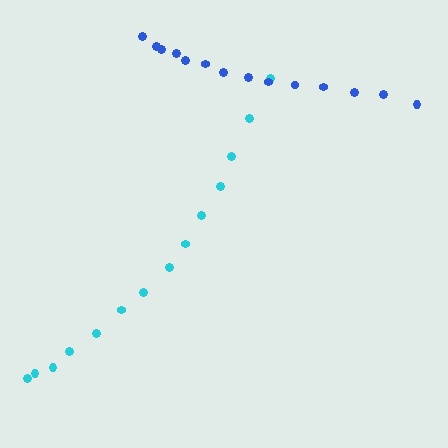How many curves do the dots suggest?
There are 2 distinct paths.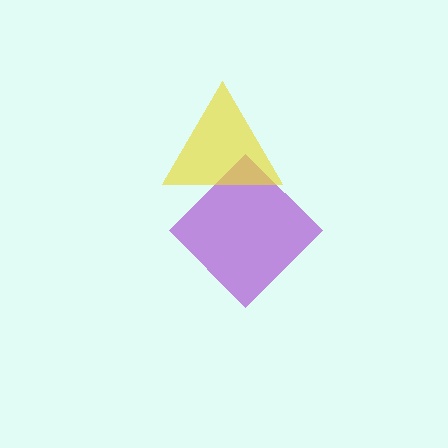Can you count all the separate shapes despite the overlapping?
Yes, there are 2 separate shapes.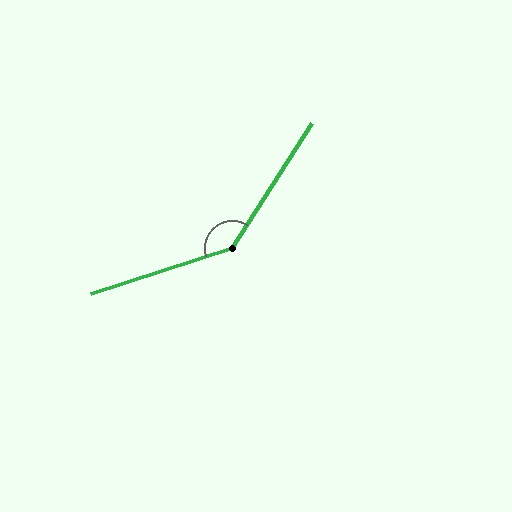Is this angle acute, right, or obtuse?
It is obtuse.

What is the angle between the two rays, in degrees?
Approximately 140 degrees.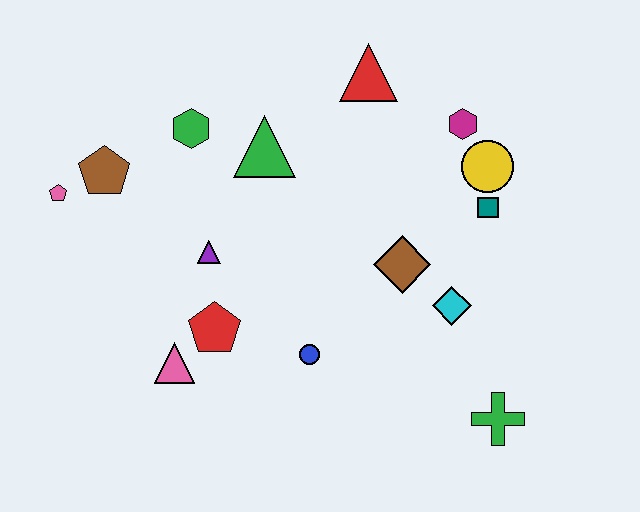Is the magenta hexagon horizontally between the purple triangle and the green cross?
Yes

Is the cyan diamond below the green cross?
No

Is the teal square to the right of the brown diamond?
Yes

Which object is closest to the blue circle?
The red pentagon is closest to the blue circle.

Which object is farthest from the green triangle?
The green cross is farthest from the green triangle.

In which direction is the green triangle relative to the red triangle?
The green triangle is to the left of the red triangle.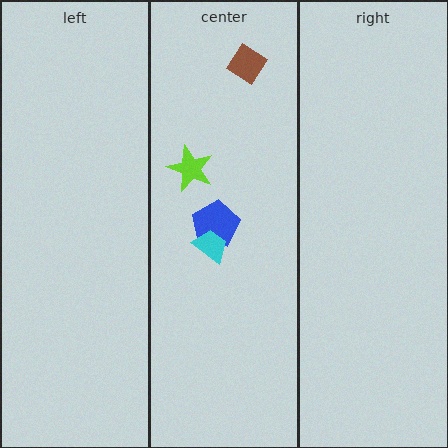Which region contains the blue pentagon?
The center region.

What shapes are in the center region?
The brown diamond, the lime star, the blue pentagon, the cyan trapezoid.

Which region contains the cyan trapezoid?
The center region.